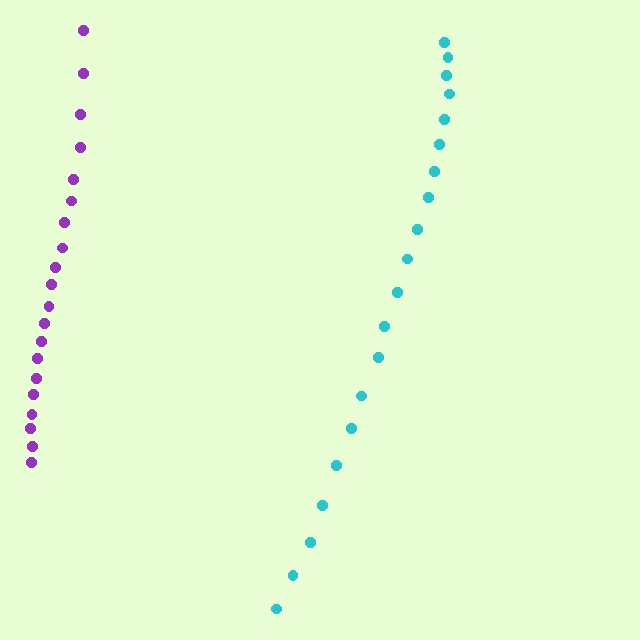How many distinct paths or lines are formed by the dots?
There are 2 distinct paths.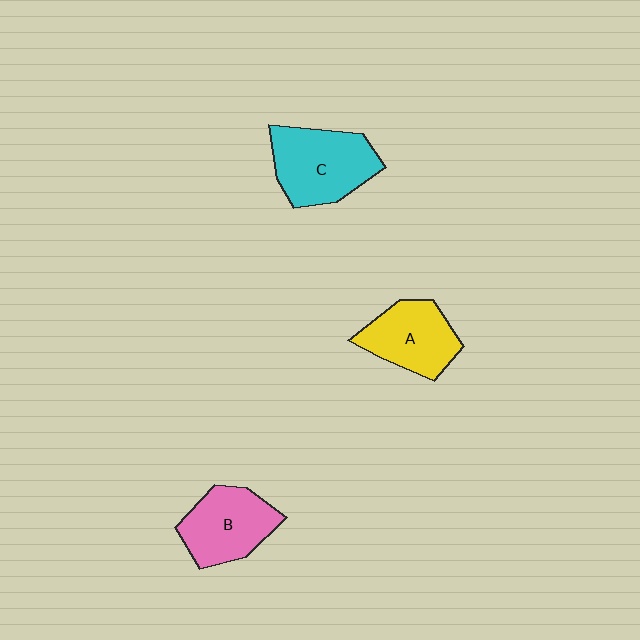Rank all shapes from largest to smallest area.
From largest to smallest: C (cyan), B (pink), A (yellow).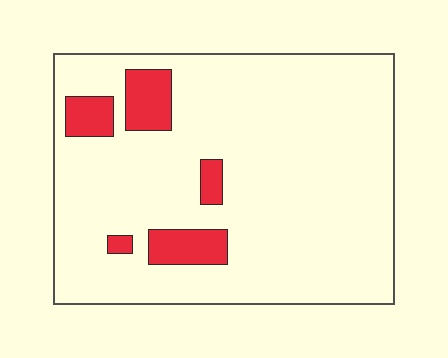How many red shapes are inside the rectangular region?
5.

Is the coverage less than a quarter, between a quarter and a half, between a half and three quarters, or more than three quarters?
Less than a quarter.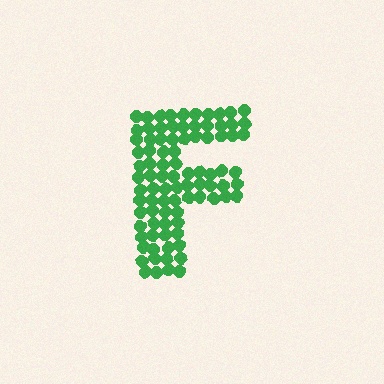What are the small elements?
The small elements are circles.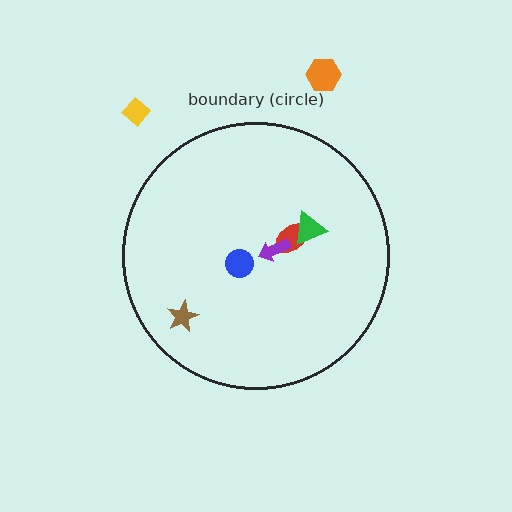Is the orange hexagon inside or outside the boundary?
Outside.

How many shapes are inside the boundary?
5 inside, 2 outside.